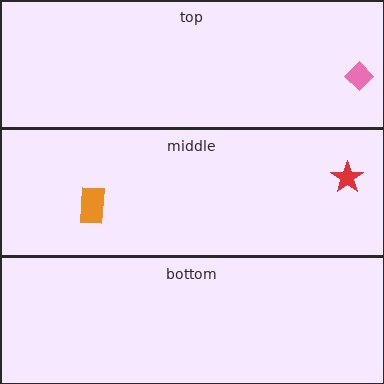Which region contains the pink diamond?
The top region.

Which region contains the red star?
The middle region.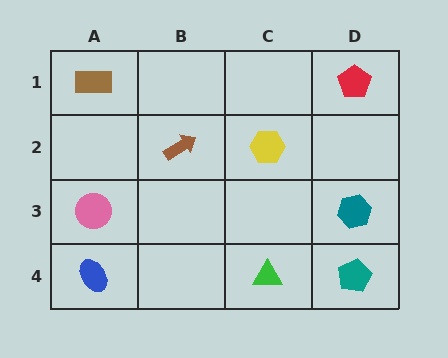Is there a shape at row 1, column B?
No, that cell is empty.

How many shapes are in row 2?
2 shapes.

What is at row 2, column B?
A brown arrow.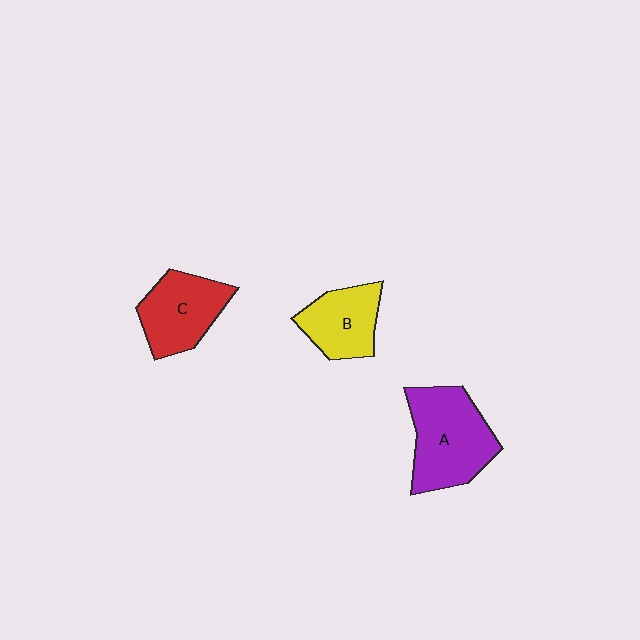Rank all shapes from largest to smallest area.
From largest to smallest: A (purple), C (red), B (yellow).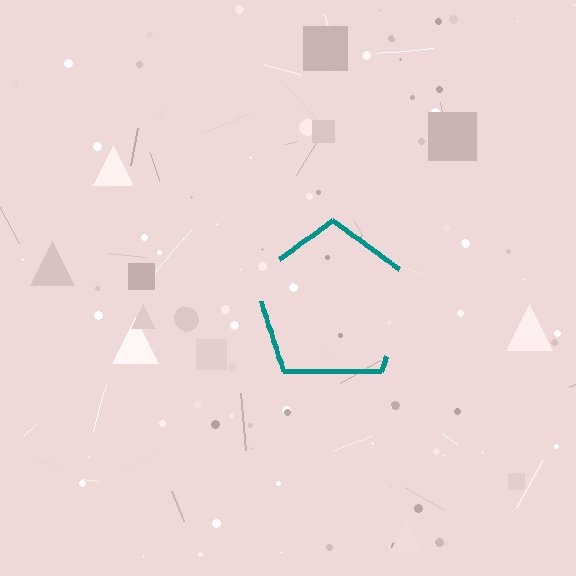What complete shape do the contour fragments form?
The contour fragments form a pentagon.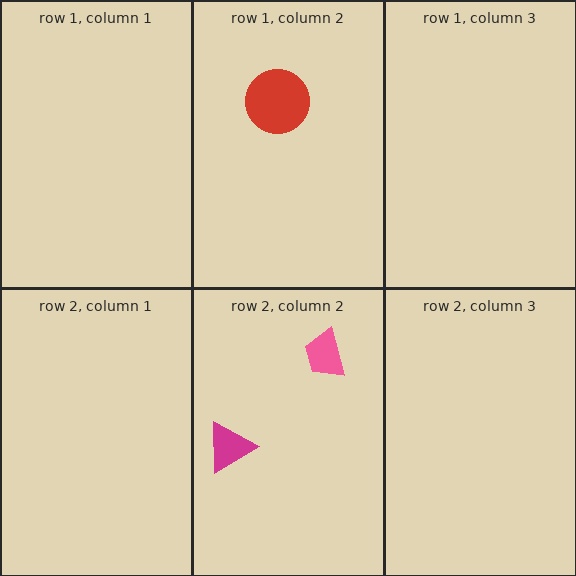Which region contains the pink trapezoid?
The row 2, column 2 region.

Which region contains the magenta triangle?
The row 2, column 2 region.